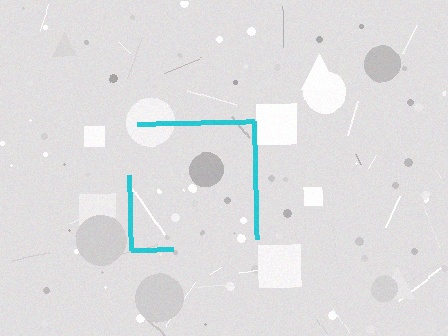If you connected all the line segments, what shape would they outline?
They would outline a square.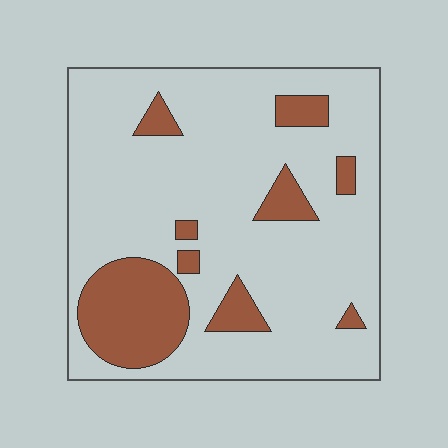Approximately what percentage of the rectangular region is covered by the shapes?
Approximately 20%.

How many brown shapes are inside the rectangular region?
9.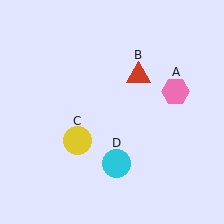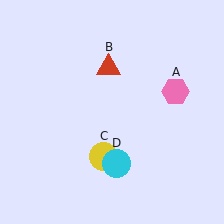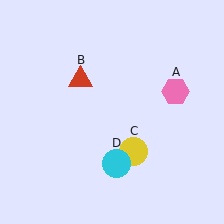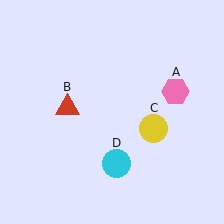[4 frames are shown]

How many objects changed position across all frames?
2 objects changed position: red triangle (object B), yellow circle (object C).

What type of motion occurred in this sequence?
The red triangle (object B), yellow circle (object C) rotated counterclockwise around the center of the scene.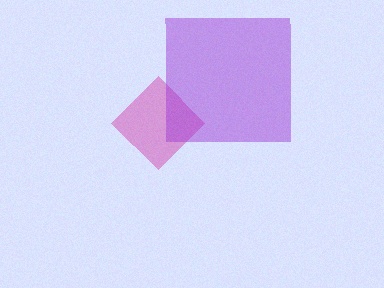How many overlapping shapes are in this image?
There are 2 overlapping shapes in the image.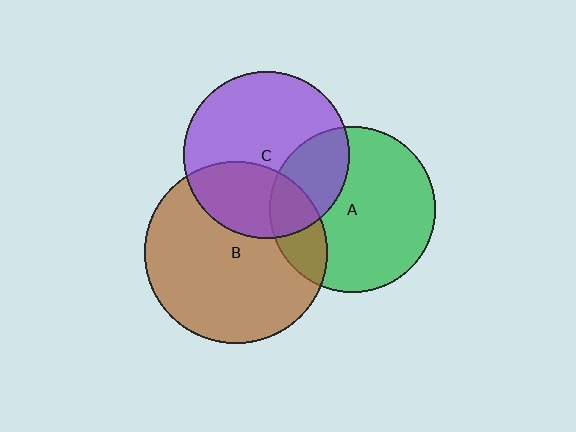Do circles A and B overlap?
Yes.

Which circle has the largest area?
Circle B (brown).